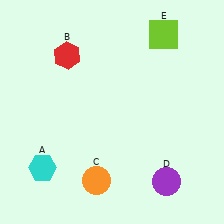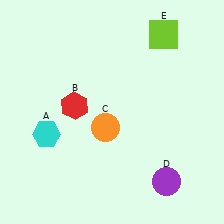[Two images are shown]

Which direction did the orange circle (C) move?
The orange circle (C) moved up.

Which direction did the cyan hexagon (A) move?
The cyan hexagon (A) moved up.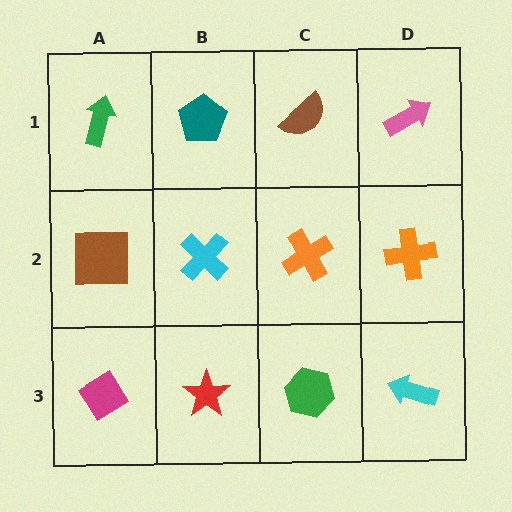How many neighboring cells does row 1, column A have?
2.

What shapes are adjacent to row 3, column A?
A brown square (row 2, column A), a red star (row 3, column B).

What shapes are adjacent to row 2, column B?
A teal pentagon (row 1, column B), a red star (row 3, column B), a brown square (row 2, column A), an orange cross (row 2, column C).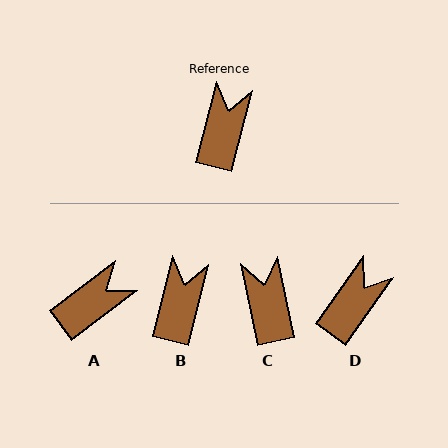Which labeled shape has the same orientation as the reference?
B.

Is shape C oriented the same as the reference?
No, it is off by about 26 degrees.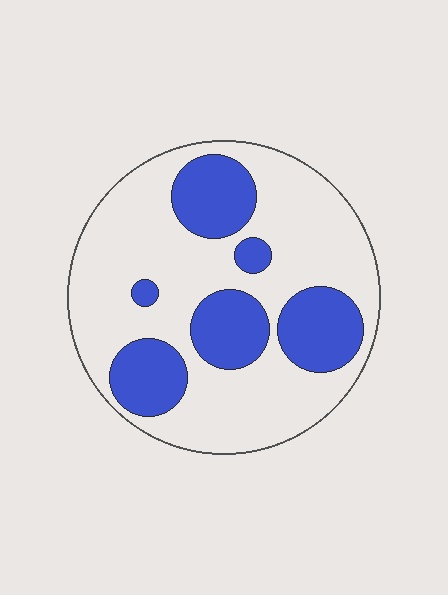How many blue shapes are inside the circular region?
6.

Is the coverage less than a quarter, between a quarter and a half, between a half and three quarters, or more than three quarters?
Between a quarter and a half.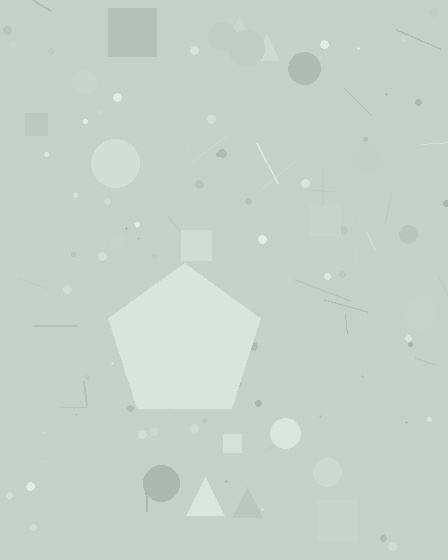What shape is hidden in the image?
A pentagon is hidden in the image.